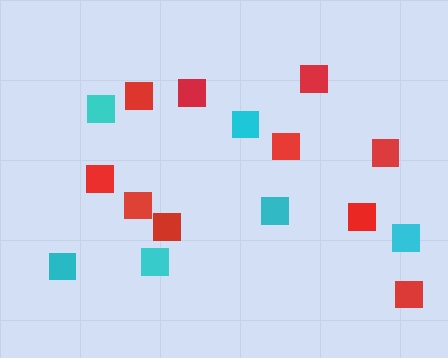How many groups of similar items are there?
There are 2 groups: one group of cyan squares (6) and one group of red squares (10).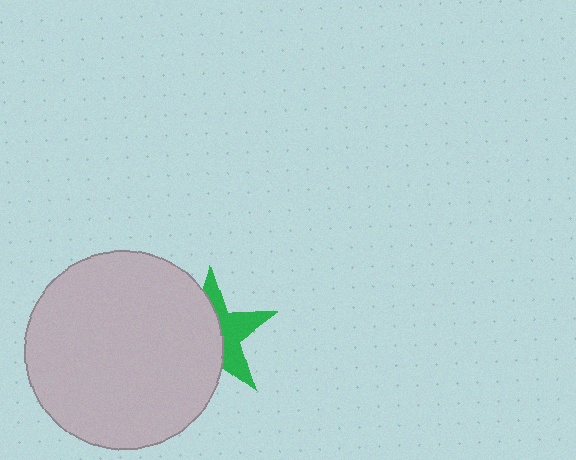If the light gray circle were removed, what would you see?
You would see the complete green star.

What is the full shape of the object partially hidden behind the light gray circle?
The partially hidden object is a green star.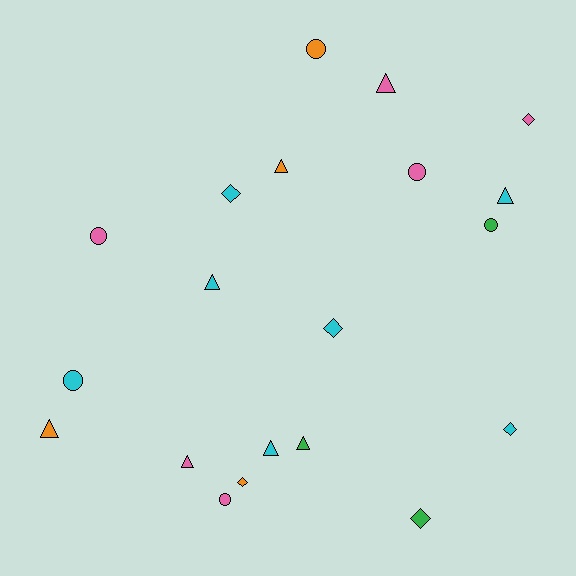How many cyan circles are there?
There is 1 cyan circle.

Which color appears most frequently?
Cyan, with 7 objects.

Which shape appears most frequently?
Triangle, with 8 objects.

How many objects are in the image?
There are 20 objects.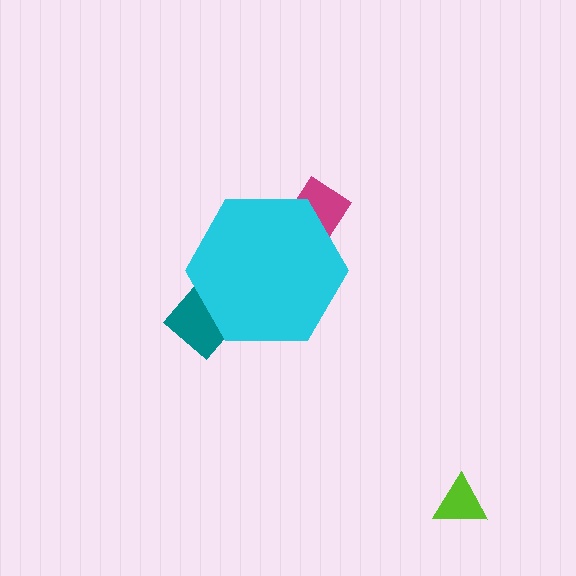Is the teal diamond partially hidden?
Yes, the teal diamond is partially hidden behind the cyan hexagon.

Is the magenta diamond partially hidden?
Yes, the magenta diamond is partially hidden behind the cyan hexagon.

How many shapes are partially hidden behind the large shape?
2 shapes are partially hidden.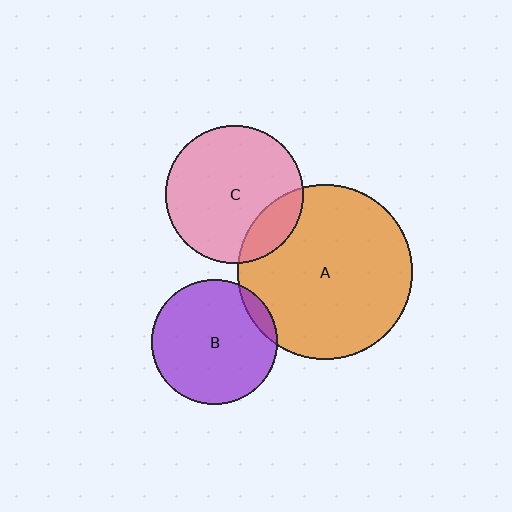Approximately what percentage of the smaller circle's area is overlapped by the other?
Approximately 10%.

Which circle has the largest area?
Circle A (orange).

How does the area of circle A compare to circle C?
Approximately 1.6 times.